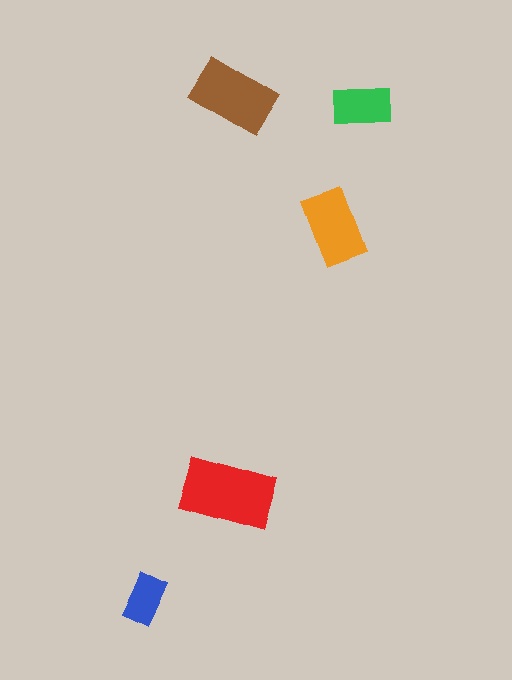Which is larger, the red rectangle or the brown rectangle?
The red one.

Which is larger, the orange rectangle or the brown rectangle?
The brown one.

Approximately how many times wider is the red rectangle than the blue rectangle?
About 2 times wider.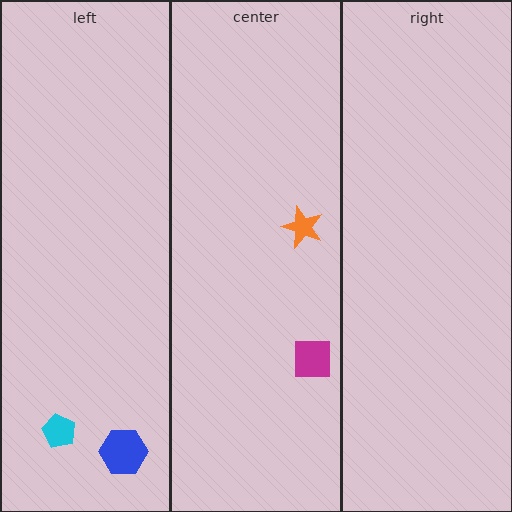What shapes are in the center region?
The orange star, the magenta square.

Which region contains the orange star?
The center region.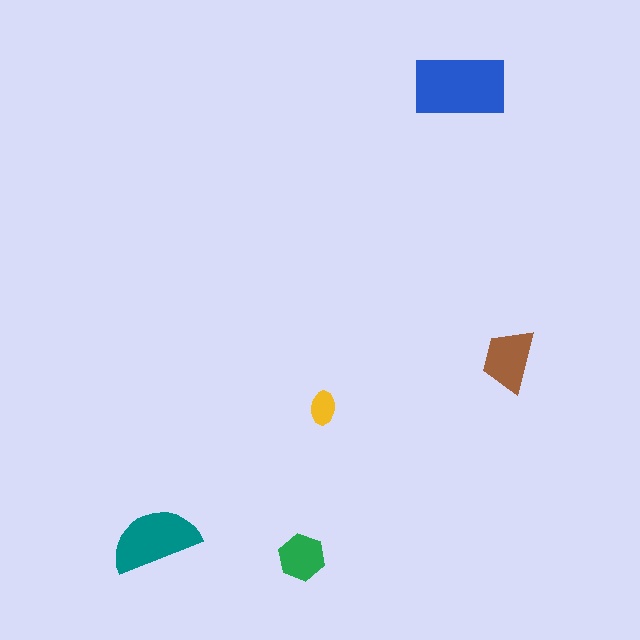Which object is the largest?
The blue rectangle.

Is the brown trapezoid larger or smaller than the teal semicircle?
Smaller.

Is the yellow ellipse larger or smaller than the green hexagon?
Smaller.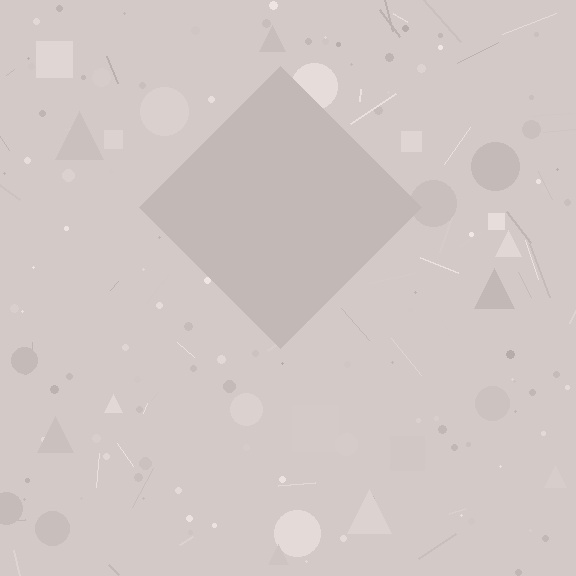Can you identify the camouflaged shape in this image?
The camouflaged shape is a diamond.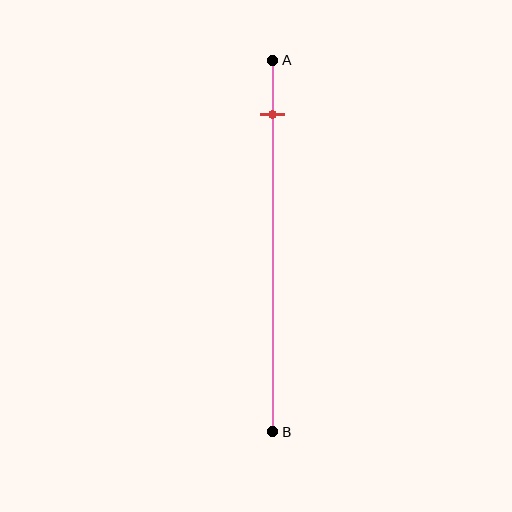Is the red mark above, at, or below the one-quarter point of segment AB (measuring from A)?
The red mark is above the one-quarter point of segment AB.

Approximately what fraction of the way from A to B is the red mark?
The red mark is approximately 15% of the way from A to B.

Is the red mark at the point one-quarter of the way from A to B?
No, the mark is at about 15% from A, not at the 25% one-quarter point.